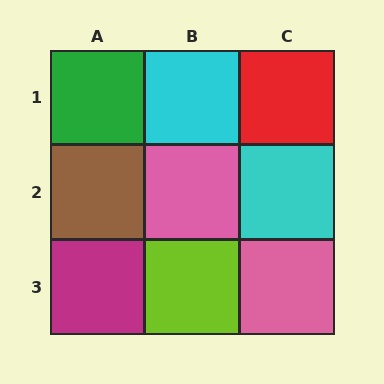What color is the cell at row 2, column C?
Cyan.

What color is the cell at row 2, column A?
Brown.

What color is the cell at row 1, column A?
Green.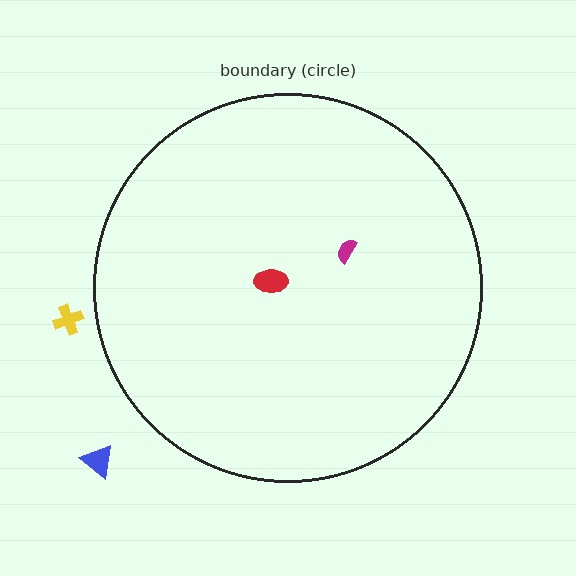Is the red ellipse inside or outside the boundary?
Inside.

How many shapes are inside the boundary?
2 inside, 2 outside.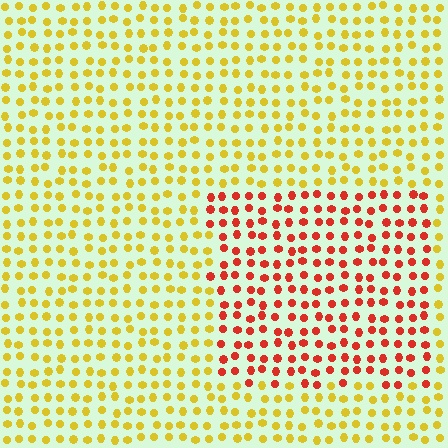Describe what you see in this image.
The image is filled with small yellow elements in a uniform arrangement. A rectangle-shaped region is visible where the elements are tinted to a slightly different hue, forming a subtle color boundary.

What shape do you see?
I see a rectangle.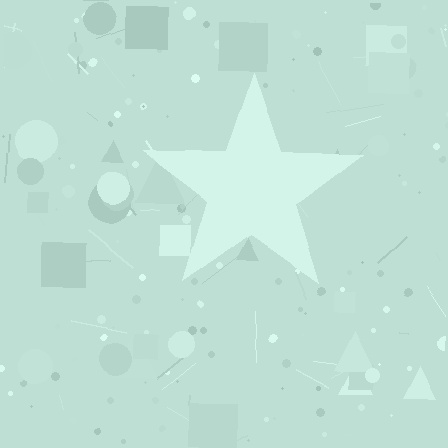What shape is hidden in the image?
A star is hidden in the image.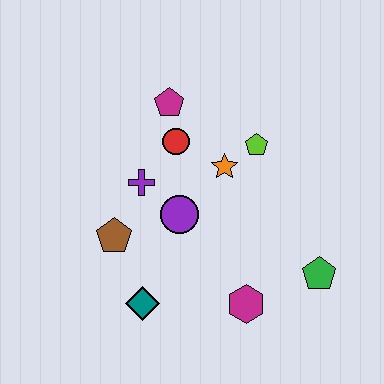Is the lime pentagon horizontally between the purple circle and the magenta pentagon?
No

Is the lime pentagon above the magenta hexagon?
Yes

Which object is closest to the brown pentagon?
The purple cross is closest to the brown pentagon.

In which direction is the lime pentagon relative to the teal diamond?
The lime pentagon is above the teal diamond.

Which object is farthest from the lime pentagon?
The teal diamond is farthest from the lime pentagon.